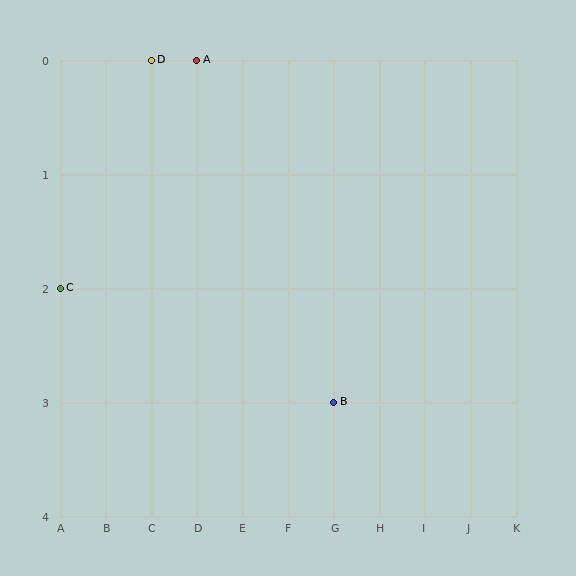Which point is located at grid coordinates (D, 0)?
Point A is at (D, 0).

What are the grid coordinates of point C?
Point C is at grid coordinates (A, 2).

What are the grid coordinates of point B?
Point B is at grid coordinates (G, 3).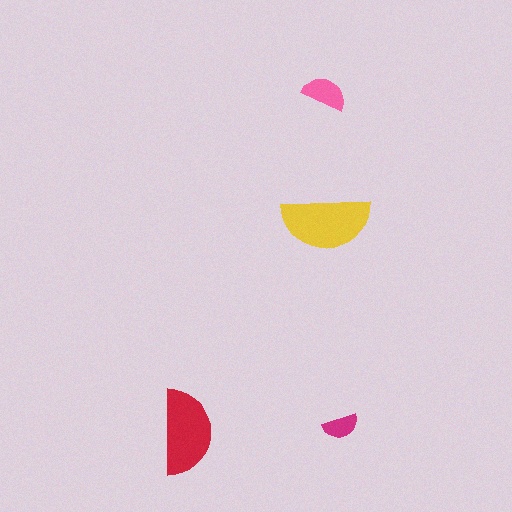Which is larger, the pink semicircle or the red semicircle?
The red one.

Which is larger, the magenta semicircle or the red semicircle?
The red one.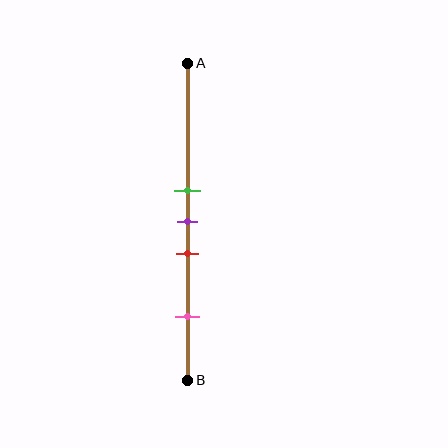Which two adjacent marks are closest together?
The green and purple marks are the closest adjacent pair.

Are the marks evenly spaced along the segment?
No, the marks are not evenly spaced.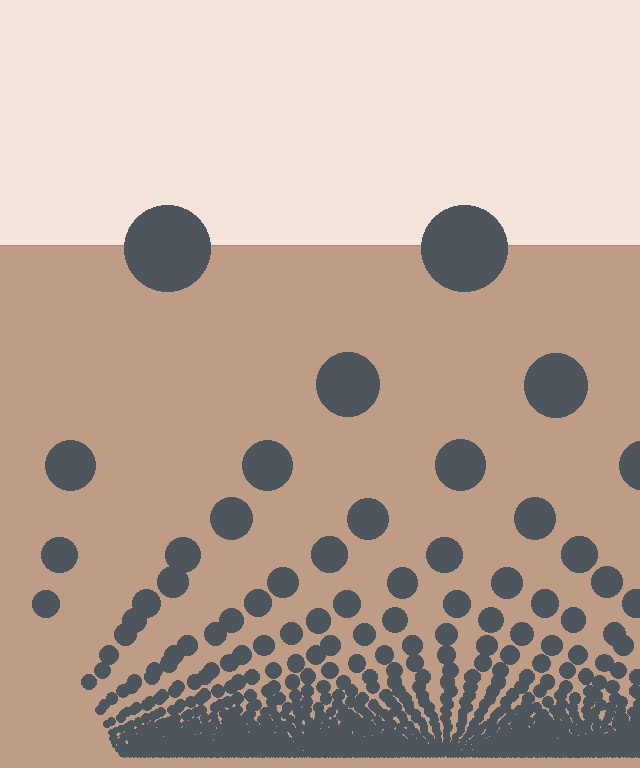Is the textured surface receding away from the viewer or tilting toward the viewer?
The surface appears to tilt toward the viewer. Texture elements get larger and sparser toward the top.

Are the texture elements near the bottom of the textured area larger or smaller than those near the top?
Smaller. The gradient is inverted — elements near the bottom are smaller and denser.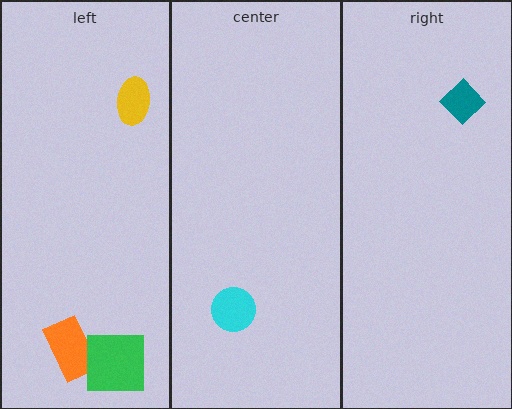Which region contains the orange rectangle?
The left region.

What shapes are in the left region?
The yellow ellipse, the orange rectangle, the green square.